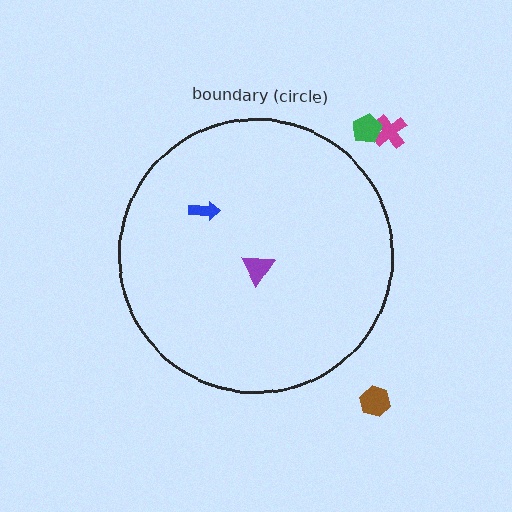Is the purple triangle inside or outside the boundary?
Inside.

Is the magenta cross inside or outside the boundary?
Outside.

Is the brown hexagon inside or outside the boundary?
Outside.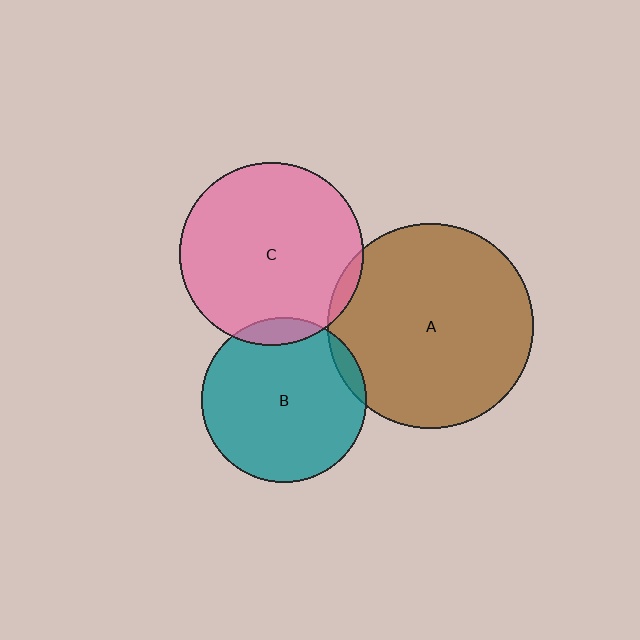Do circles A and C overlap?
Yes.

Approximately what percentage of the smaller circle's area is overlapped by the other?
Approximately 5%.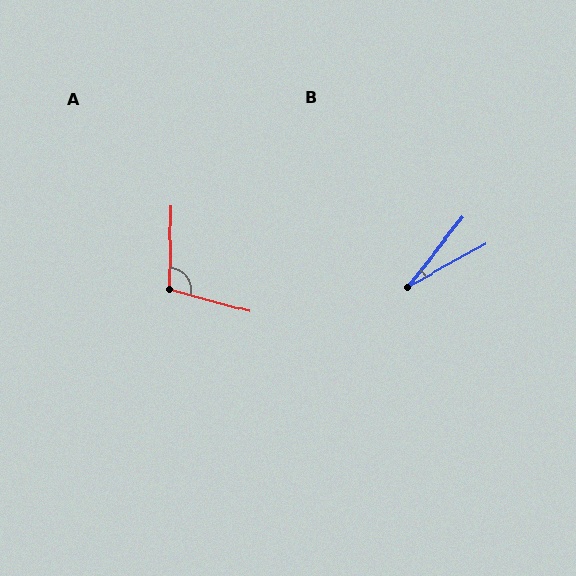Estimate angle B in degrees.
Approximately 23 degrees.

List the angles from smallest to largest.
B (23°), A (104°).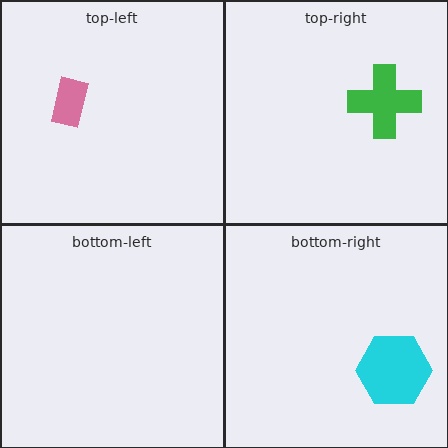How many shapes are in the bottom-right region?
1.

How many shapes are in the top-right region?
1.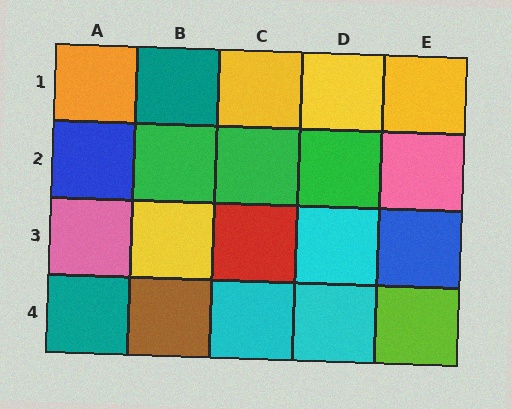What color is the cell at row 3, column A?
Pink.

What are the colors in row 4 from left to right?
Teal, brown, cyan, cyan, lime.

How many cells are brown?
1 cell is brown.